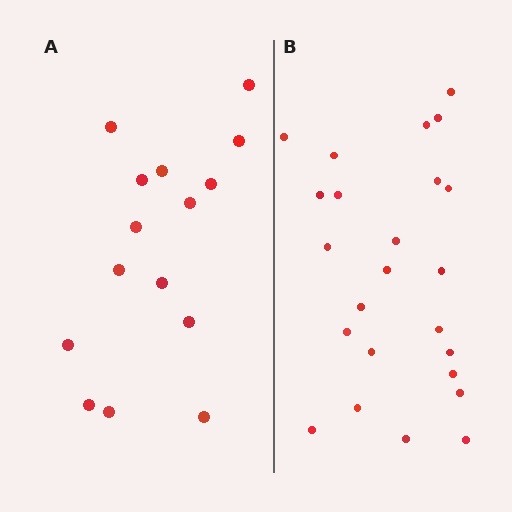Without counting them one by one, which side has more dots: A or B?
Region B (the right region) has more dots.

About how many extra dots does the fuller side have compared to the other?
Region B has roughly 8 or so more dots than region A.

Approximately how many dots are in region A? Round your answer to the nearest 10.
About 20 dots. (The exact count is 15, which rounds to 20.)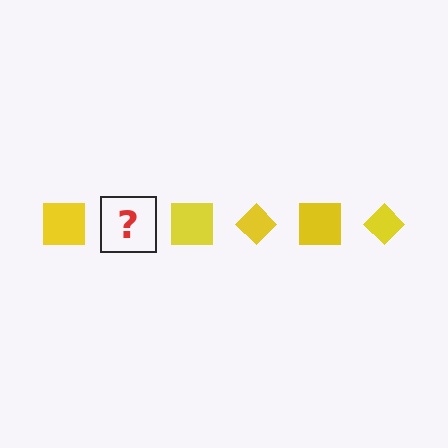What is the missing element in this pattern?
The missing element is a yellow diamond.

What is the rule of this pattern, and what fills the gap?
The rule is that the pattern cycles through square, diamond shapes in yellow. The gap should be filled with a yellow diamond.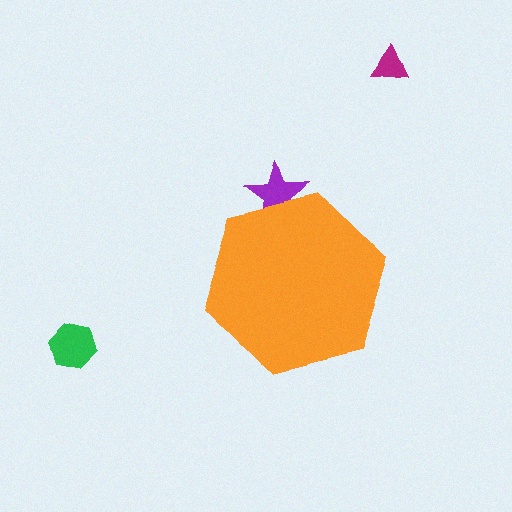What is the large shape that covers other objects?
An orange hexagon.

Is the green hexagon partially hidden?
No, the green hexagon is fully visible.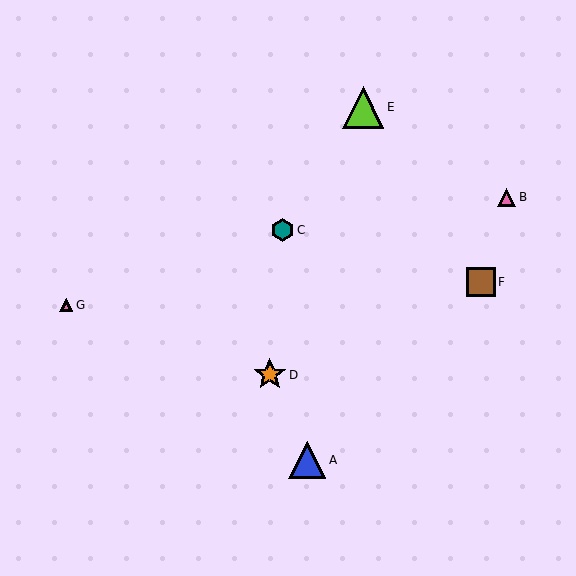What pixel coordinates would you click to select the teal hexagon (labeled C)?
Click at (282, 230) to select the teal hexagon C.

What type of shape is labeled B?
Shape B is a pink triangle.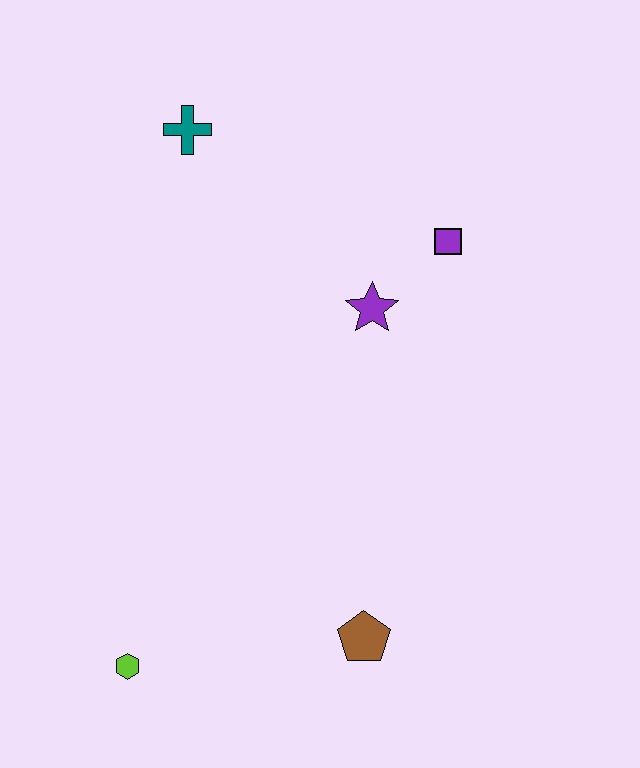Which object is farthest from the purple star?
The lime hexagon is farthest from the purple star.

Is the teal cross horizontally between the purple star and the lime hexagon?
Yes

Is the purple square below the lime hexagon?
No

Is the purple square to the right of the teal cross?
Yes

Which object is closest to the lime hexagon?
The brown pentagon is closest to the lime hexagon.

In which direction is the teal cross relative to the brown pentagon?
The teal cross is above the brown pentagon.